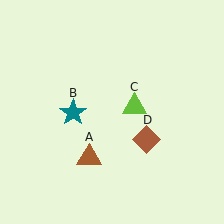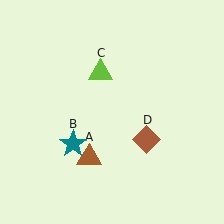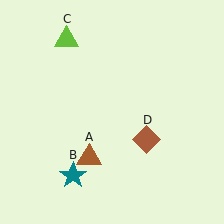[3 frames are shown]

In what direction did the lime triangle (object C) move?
The lime triangle (object C) moved up and to the left.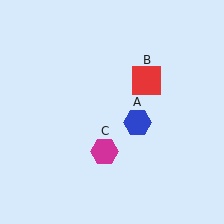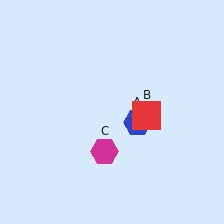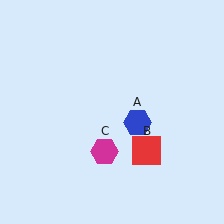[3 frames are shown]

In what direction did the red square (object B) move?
The red square (object B) moved down.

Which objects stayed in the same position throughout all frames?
Blue hexagon (object A) and magenta hexagon (object C) remained stationary.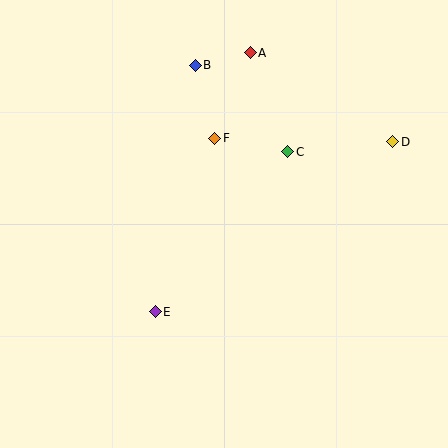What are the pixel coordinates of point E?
Point E is at (155, 312).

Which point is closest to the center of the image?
Point F at (215, 138) is closest to the center.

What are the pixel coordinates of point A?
Point A is at (250, 53).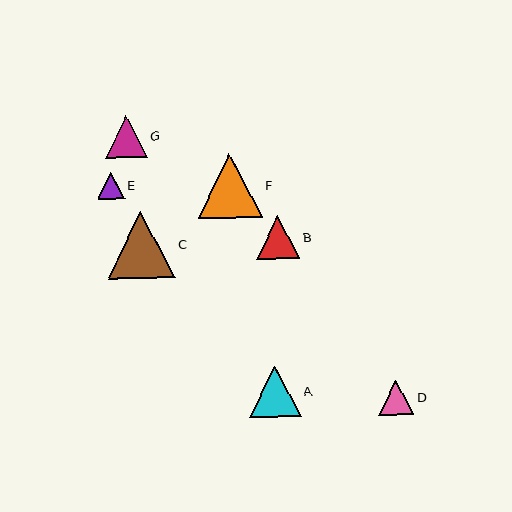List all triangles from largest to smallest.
From largest to smallest: C, F, A, B, G, D, E.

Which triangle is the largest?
Triangle C is the largest with a size of approximately 67 pixels.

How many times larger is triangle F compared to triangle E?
Triangle F is approximately 2.4 times the size of triangle E.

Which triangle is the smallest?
Triangle E is the smallest with a size of approximately 27 pixels.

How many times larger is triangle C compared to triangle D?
Triangle C is approximately 1.9 times the size of triangle D.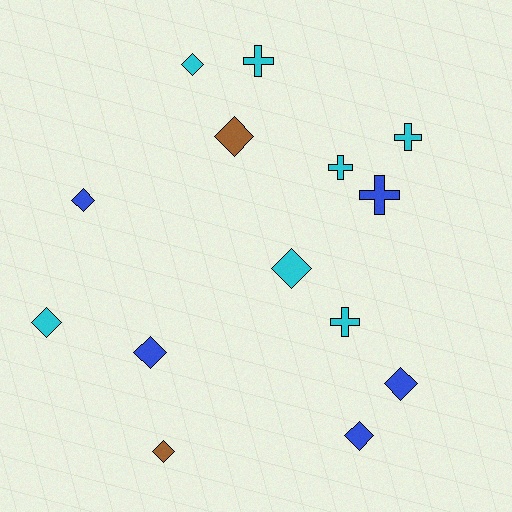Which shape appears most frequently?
Diamond, with 9 objects.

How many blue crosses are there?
There is 1 blue cross.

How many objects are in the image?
There are 14 objects.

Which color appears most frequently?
Cyan, with 7 objects.